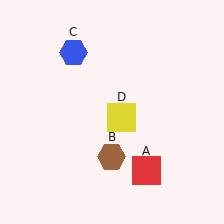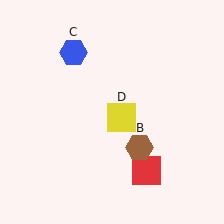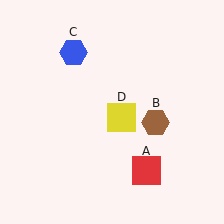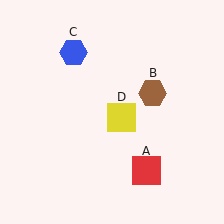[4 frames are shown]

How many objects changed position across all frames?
1 object changed position: brown hexagon (object B).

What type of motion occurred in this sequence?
The brown hexagon (object B) rotated counterclockwise around the center of the scene.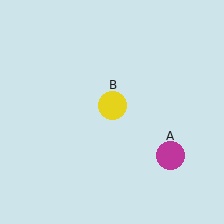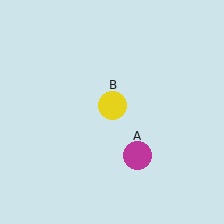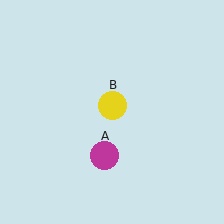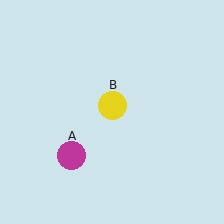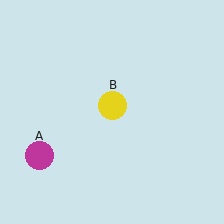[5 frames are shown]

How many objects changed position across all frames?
1 object changed position: magenta circle (object A).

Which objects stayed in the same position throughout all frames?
Yellow circle (object B) remained stationary.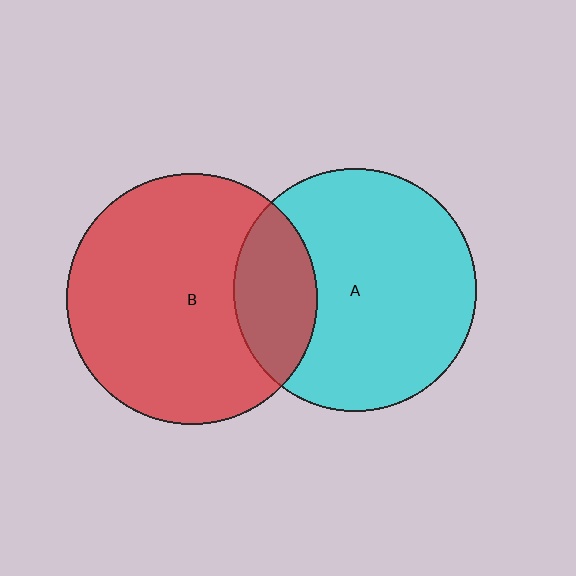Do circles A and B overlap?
Yes.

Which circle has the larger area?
Circle B (red).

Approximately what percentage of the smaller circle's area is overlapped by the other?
Approximately 25%.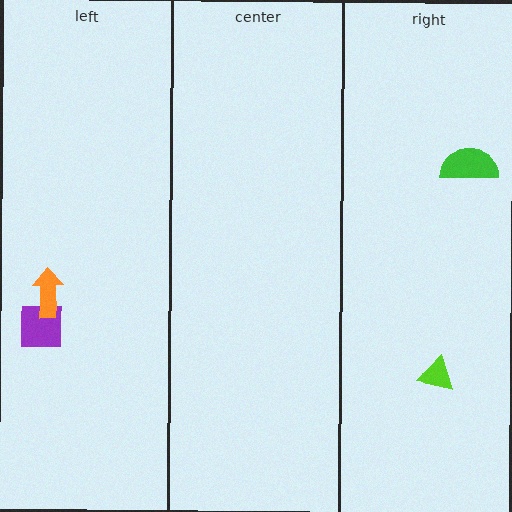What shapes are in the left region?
The purple square, the orange arrow.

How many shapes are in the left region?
2.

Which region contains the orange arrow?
The left region.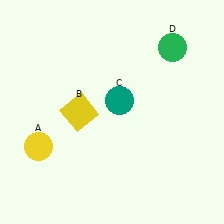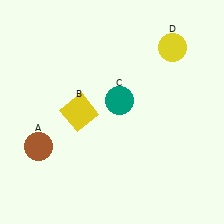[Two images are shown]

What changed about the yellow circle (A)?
In Image 1, A is yellow. In Image 2, it changed to brown.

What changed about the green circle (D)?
In Image 1, D is green. In Image 2, it changed to yellow.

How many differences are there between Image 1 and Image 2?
There are 2 differences between the two images.